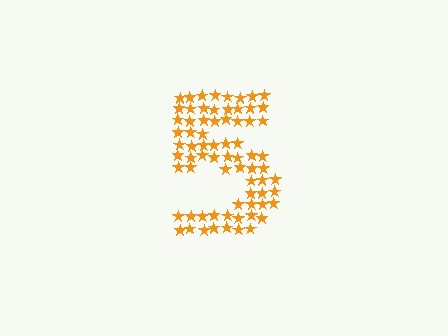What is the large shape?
The large shape is the digit 5.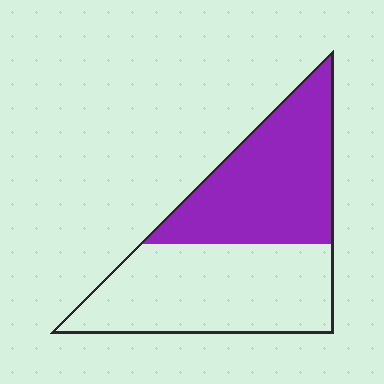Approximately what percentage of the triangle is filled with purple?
Approximately 45%.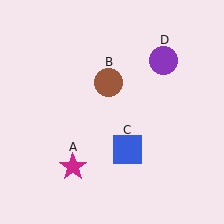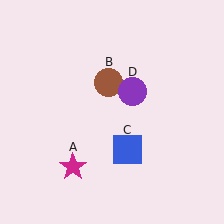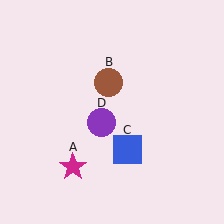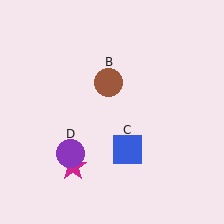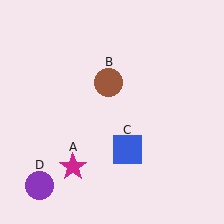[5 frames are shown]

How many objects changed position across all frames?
1 object changed position: purple circle (object D).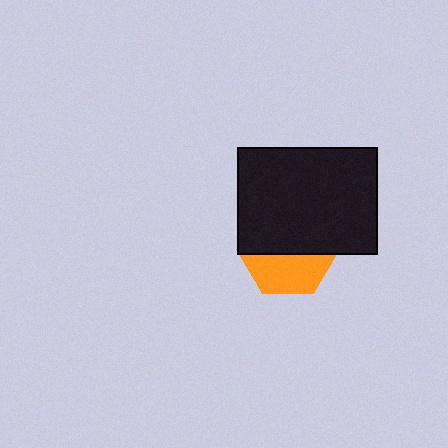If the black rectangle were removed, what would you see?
You would see the complete orange hexagon.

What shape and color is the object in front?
The object in front is a black rectangle.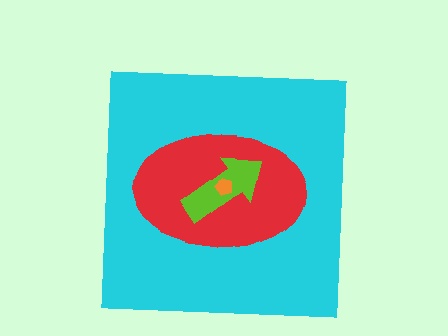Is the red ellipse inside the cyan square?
Yes.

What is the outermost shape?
The cyan square.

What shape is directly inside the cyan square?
The red ellipse.